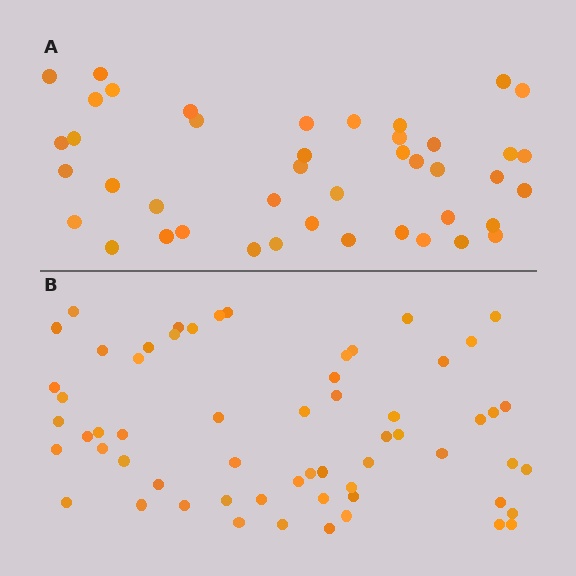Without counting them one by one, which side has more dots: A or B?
Region B (the bottom region) has more dots.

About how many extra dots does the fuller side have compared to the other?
Region B has approximately 15 more dots than region A.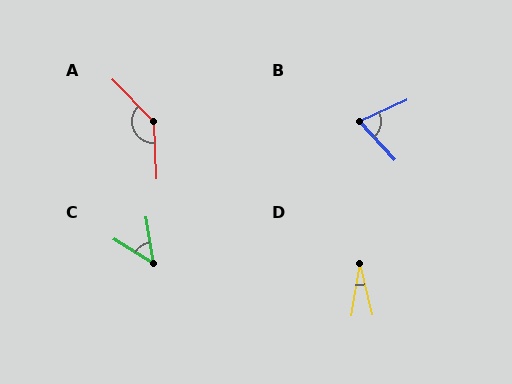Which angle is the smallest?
D, at approximately 23 degrees.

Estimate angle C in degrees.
Approximately 49 degrees.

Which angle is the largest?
A, at approximately 138 degrees.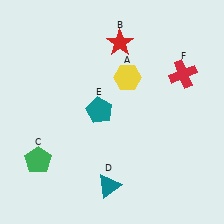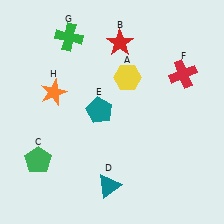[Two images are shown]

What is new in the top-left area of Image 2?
An orange star (H) was added in the top-left area of Image 2.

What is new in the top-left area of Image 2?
A green cross (G) was added in the top-left area of Image 2.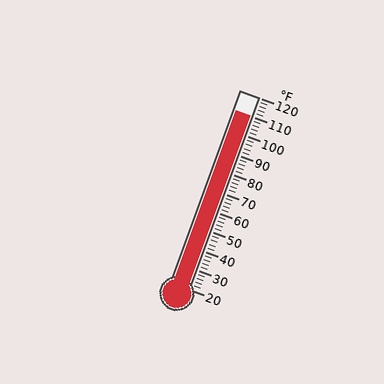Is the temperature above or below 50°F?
The temperature is above 50°F.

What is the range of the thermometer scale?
The thermometer scale ranges from 20°F to 120°F.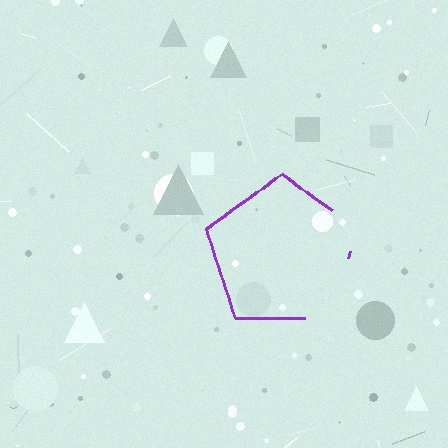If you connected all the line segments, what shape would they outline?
They would outline a pentagon.